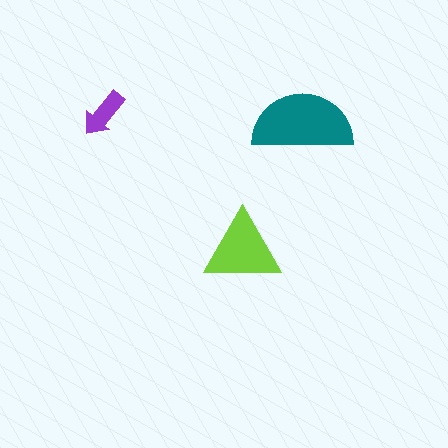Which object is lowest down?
The lime triangle is bottommost.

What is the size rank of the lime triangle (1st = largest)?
2nd.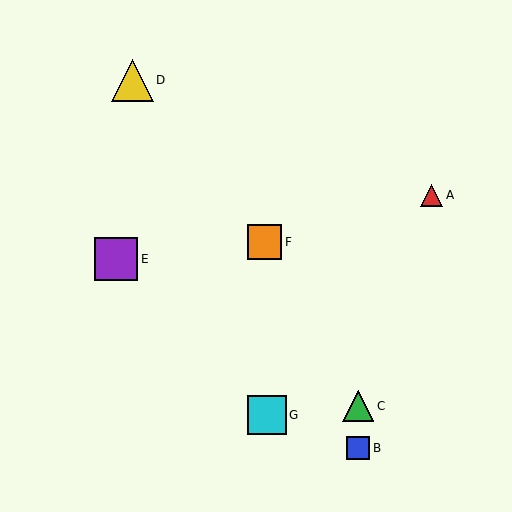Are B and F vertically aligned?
No, B is at x≈358 and F is at x≈265.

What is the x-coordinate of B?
Object B is at x≈358.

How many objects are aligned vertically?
2 objects (B, C) are aligned vertically.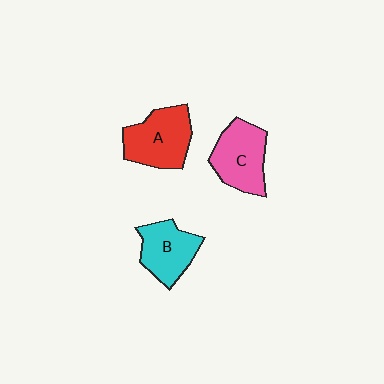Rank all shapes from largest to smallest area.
From largest to smallest: A (red), C (pink), B (cyan).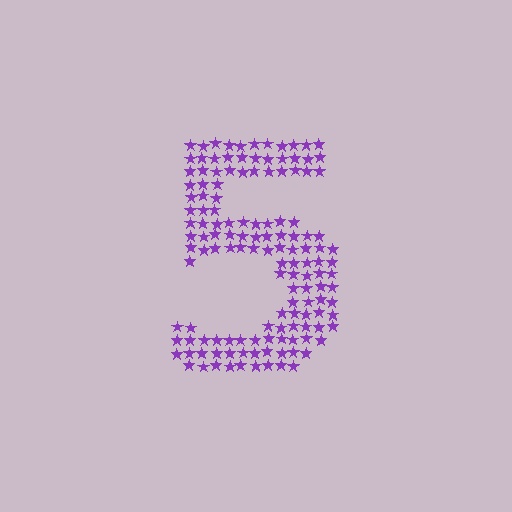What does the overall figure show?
The overall figure shows the digit 5.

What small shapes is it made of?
It is made of small stars.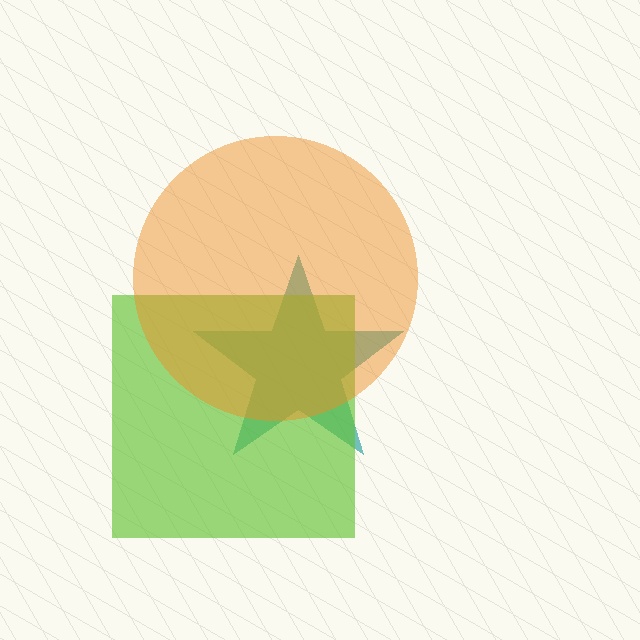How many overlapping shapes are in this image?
There are 3 overlapping shapes in the image.